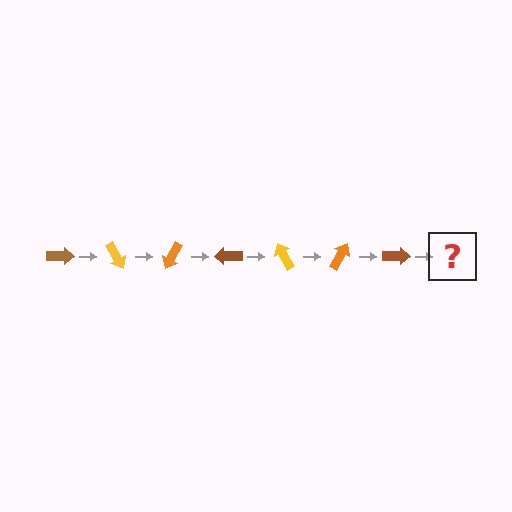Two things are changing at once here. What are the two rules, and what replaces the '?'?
The two rules are that it rotates 60 degrees each step and the color cycles through brown, yellow, and orange. The '?' should be a yellow arrow, rotated 420 degrees from the start.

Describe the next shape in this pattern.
It should be a yellow arrow, rotated 420 degrees from the start.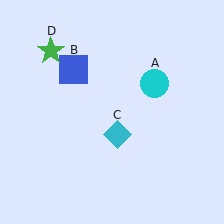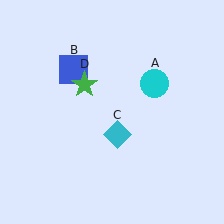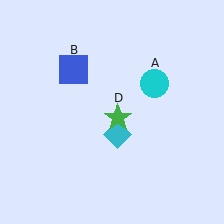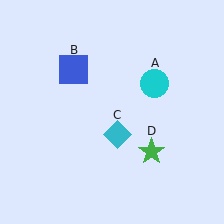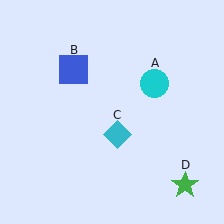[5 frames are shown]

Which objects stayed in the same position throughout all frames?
Cyan circle (object A) and blue square (object B) and cyan diamond (object C) remained stationary.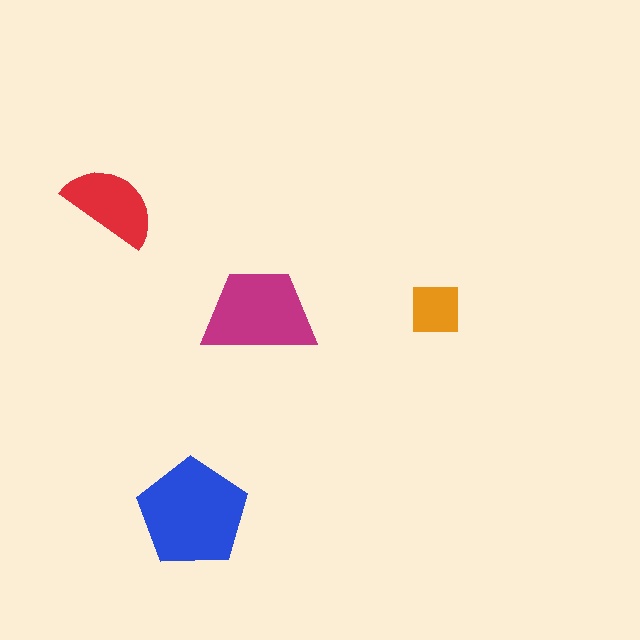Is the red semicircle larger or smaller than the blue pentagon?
Smaller.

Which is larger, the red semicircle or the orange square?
The red semicircle.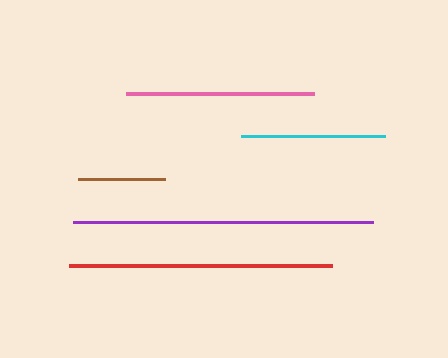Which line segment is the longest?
The purple line is the longest at approximately 299 pixels.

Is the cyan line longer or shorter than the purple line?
The purple line is longer than the cyan line.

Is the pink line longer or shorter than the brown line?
The pink line is longer than the brown line.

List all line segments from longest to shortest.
From longest to shortest: purple, red, pink, cyan, brown.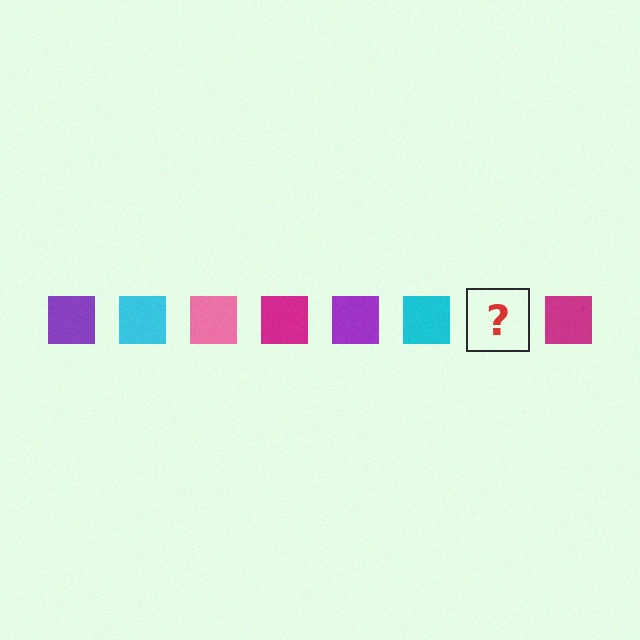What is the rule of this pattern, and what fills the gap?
The rule is that the pattern cycles through purple, cyan, pink, magenta squares. The gap should be filled with a pink square.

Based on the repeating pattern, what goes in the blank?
The blank should be a pink square.